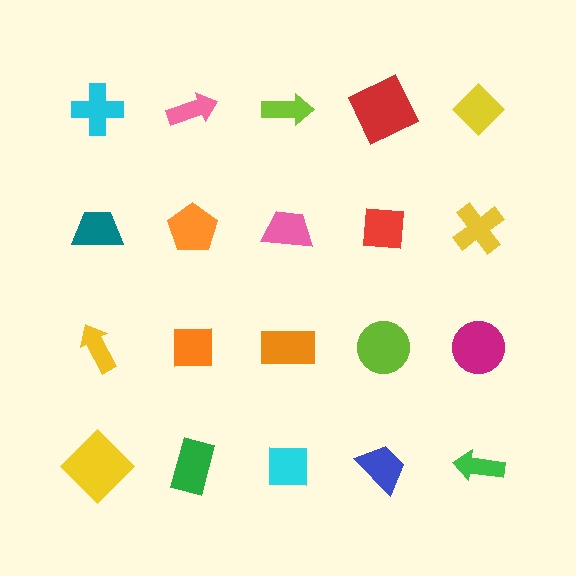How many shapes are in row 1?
5 shapes.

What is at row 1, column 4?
A red square.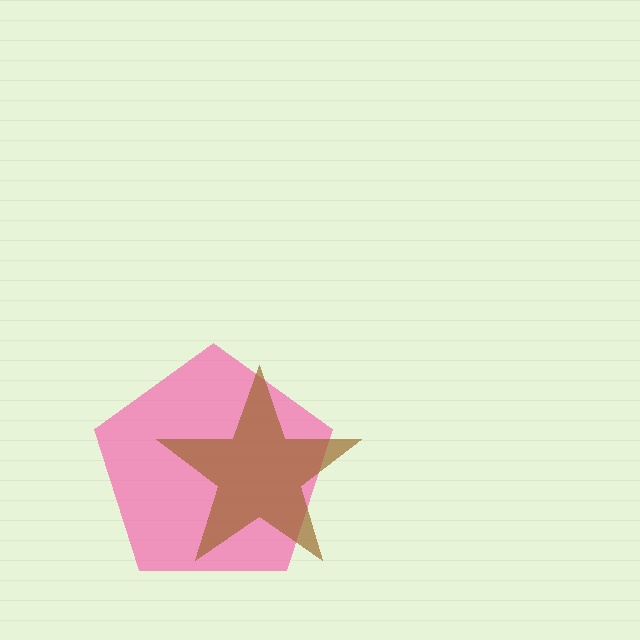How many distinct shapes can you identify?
There are 2 distinct shapes: a pink pentagon, a brown star.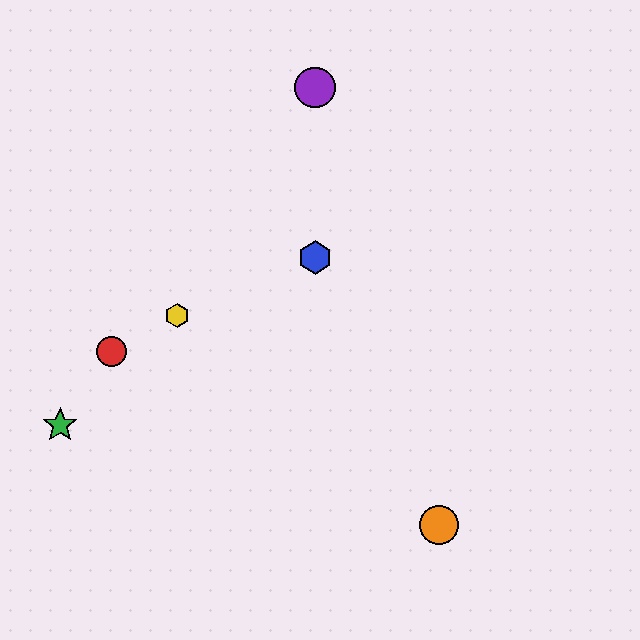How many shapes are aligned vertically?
2 shapes (the blue hexagon, the purple circle) are aligned vertically.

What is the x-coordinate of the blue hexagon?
The blue hexagon is at x≈315.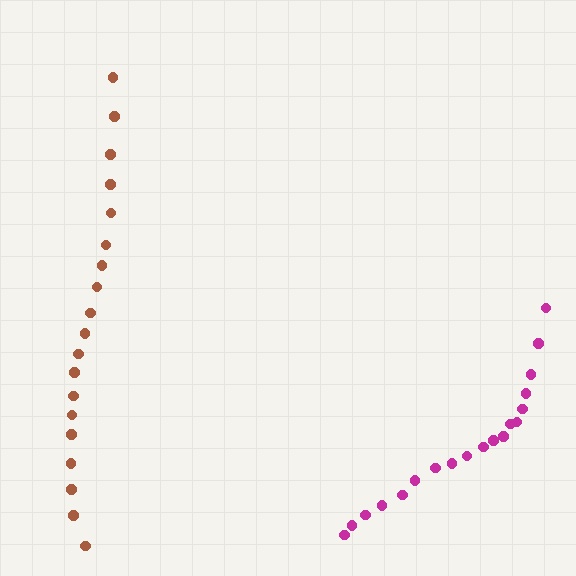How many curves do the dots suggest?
There are 2 distinct paths.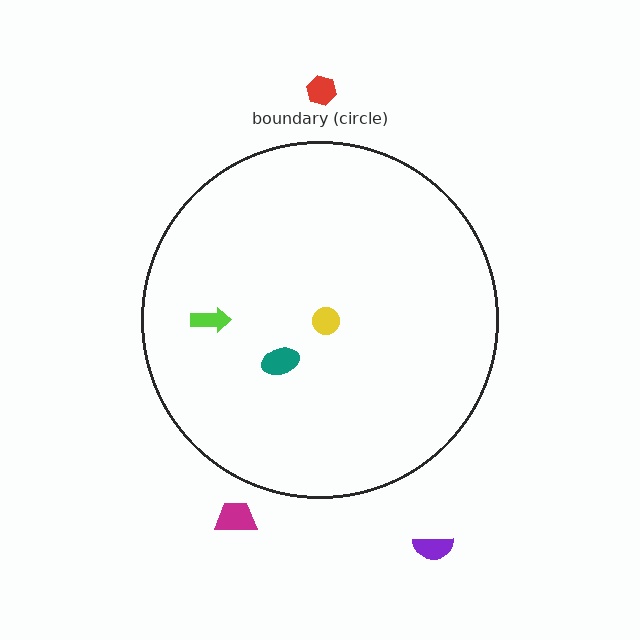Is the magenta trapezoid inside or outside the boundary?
Outside.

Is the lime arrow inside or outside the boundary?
Inside.